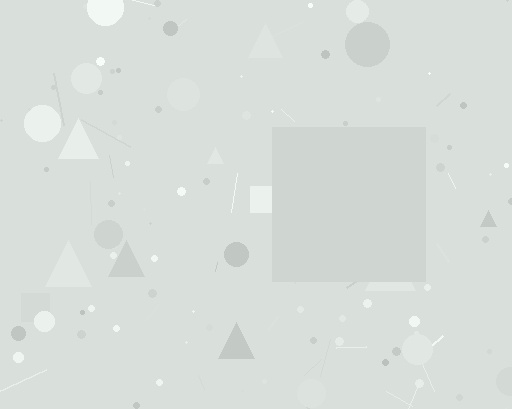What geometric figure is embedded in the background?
A square is embedded in the background.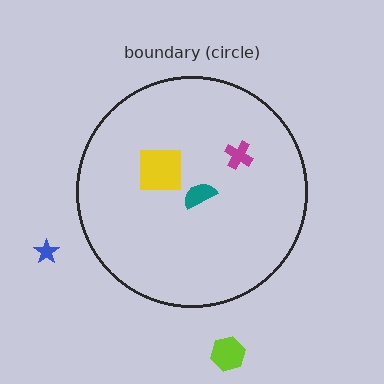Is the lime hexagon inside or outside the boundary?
Outside.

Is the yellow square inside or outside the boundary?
Inside.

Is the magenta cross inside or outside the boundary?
Inside.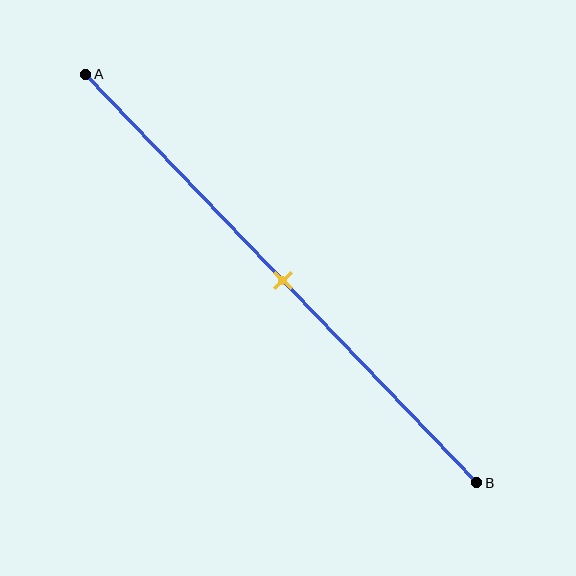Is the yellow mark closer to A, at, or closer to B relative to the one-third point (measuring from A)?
The yellow mark is closer to point B than the one-third point of segment AB.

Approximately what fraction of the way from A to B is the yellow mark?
The yellow mark is approximately 50% of the way from A to B.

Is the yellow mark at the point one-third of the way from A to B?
No, the mark is at about 50% from A, not at the 33% one-third point.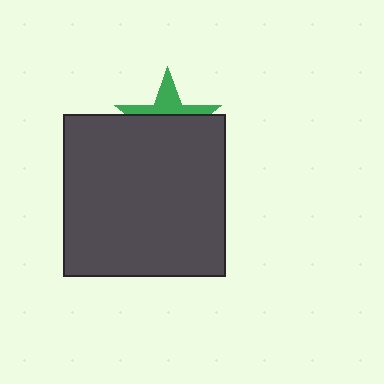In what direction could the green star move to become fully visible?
The green star could move up. That would shift it out from behind the dark gray square entirely.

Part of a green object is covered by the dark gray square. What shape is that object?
It is a star.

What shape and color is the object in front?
The object in front is a dark gray square.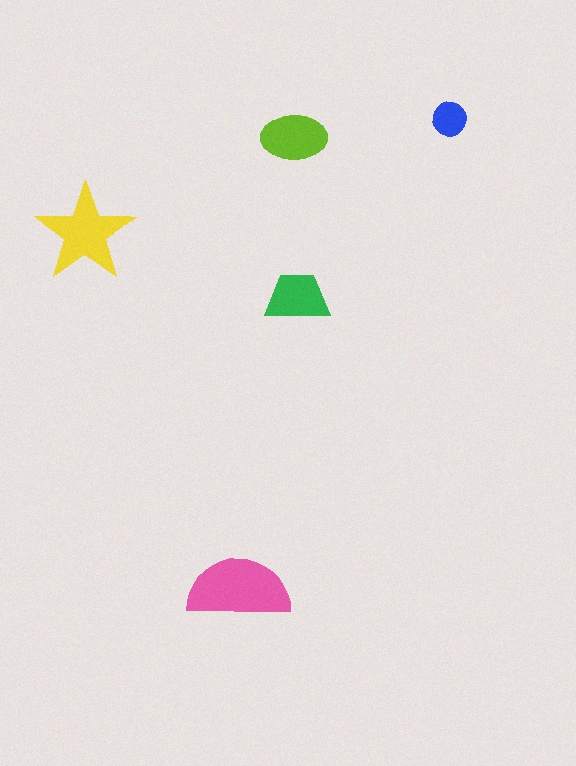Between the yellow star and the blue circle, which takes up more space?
The yellow star.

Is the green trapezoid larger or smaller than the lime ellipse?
Smaller.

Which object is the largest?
The pink semicircle.